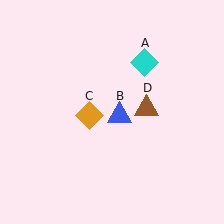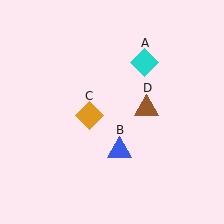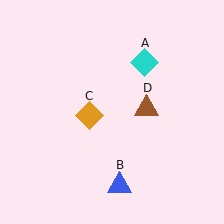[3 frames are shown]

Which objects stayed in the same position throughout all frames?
Cyan diamond (object A) and orange diamond (object C) and brown triangle (object D) remained stationary.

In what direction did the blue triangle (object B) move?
The blue triangle (object B) moved down.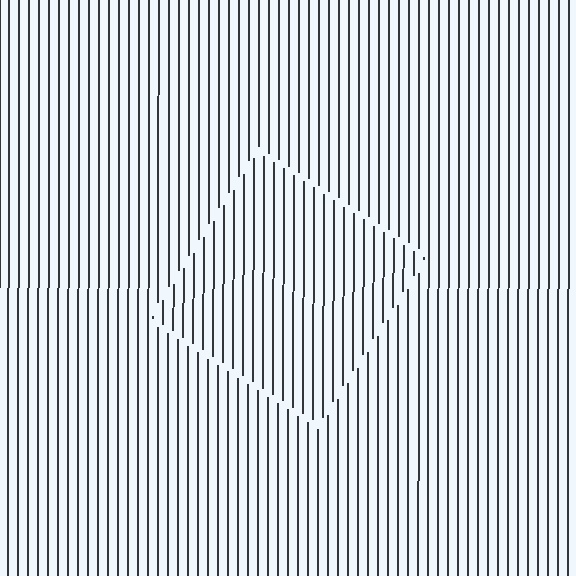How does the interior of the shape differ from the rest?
The interior of the shape contains the same grating, shifted by half a period — the contour is defined by the phase discontinuity where line-ends from the inner and outer gratings abut.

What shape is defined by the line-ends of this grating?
An illusory square. The interior of the shape contains the same grating, shifted by half a period — the contour is defined by the phase discontinuity where line-ends from the inner and outer gratings abut.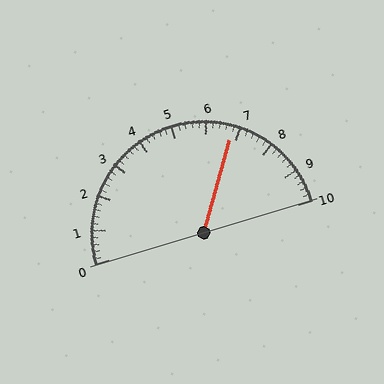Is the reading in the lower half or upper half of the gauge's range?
The reading is in the upper half of the range (0 to 10).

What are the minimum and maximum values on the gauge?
The gauge ranges from 0 to 10.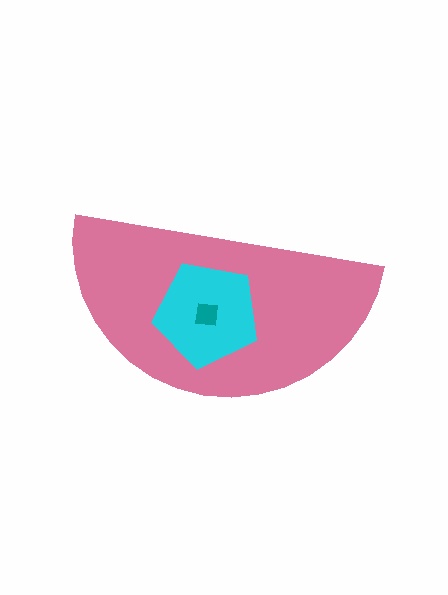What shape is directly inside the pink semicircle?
The cyan pentagon.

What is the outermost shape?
The pink semicircle.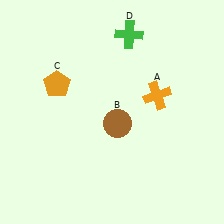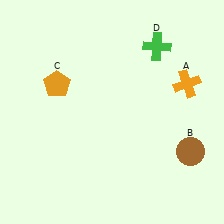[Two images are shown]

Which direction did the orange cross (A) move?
The orange cross (A) moved right.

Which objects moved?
The objects that moved are: the orange cross (A), the brown circle (B), the green cross (D).